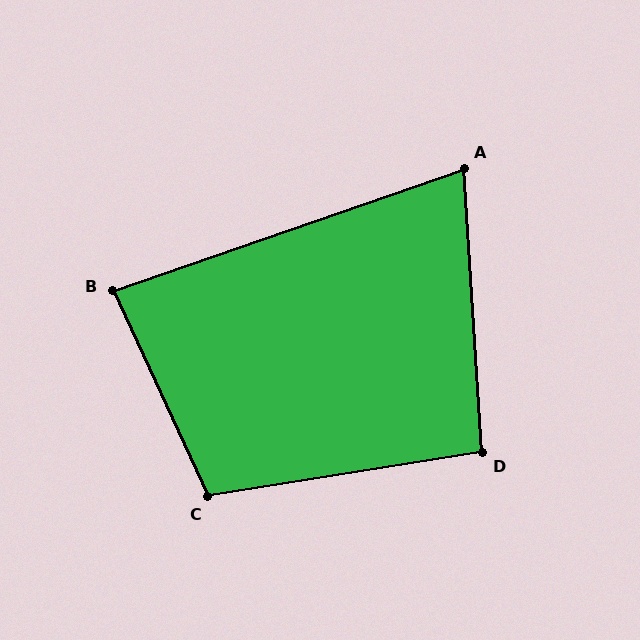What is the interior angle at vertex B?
Approximately 84 degrees (acute).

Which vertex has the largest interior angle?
C, at approximately 106 degrees.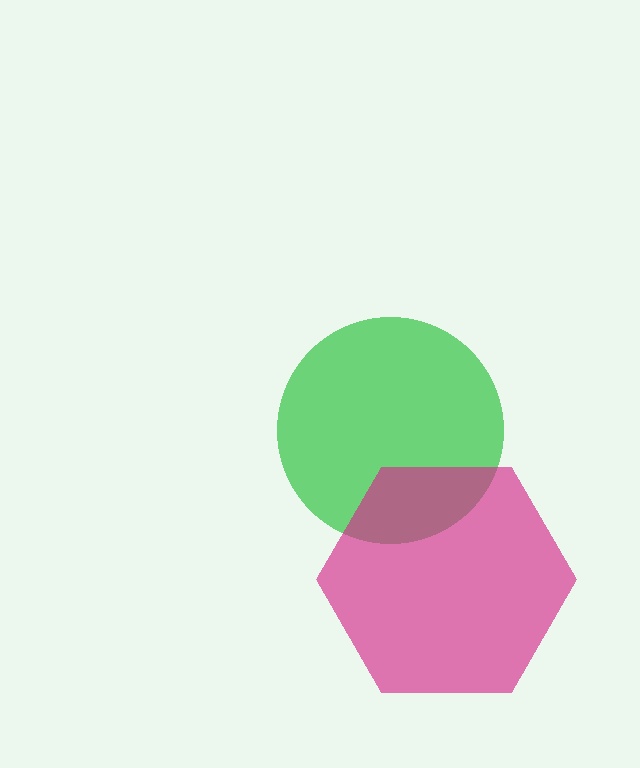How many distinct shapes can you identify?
There are 2 distinct shapes: a green circle, a magenta hexagon.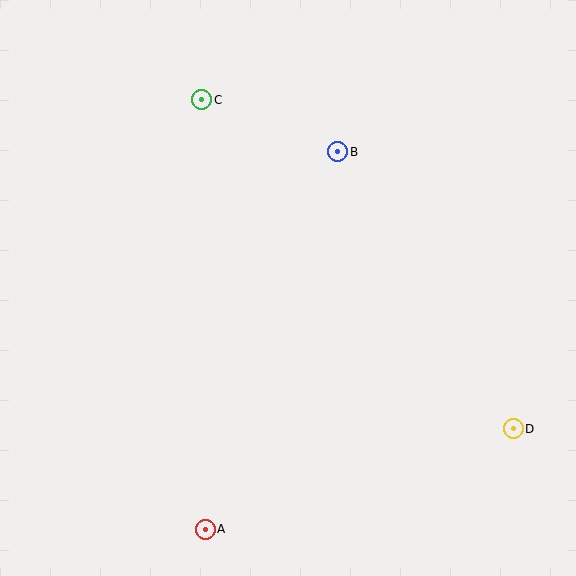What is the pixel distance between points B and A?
The distance between B and A is 400 pixels.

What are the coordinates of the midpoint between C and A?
The midpoint between C and A is at (204, 314).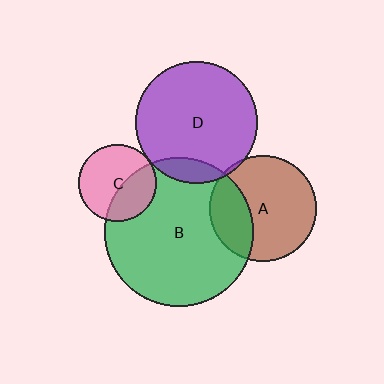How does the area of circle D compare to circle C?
Approximately 2.5 times.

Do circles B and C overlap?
Yes.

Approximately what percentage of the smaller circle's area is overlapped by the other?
Approximately 40%.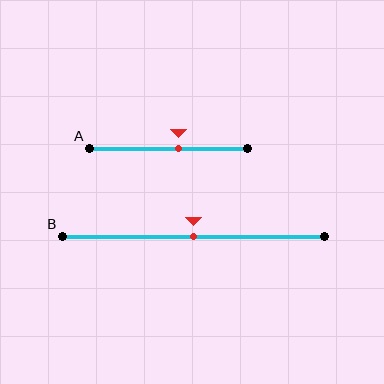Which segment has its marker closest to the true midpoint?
Segment B has its marker closest to the true midpoint.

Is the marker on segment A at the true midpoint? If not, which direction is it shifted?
No, the marker on segment A is shifted to the right by about 7% of the segment length.